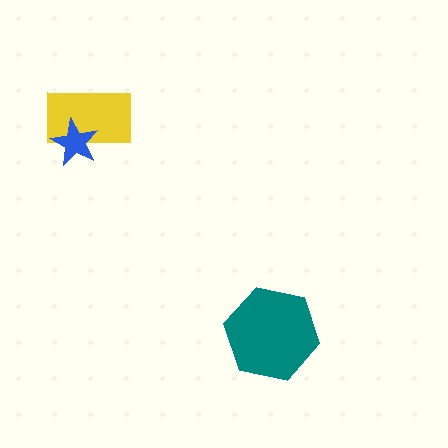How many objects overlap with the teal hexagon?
0 objects overlap with the teal hexagon.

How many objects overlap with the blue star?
1 object overlaps with the blue star.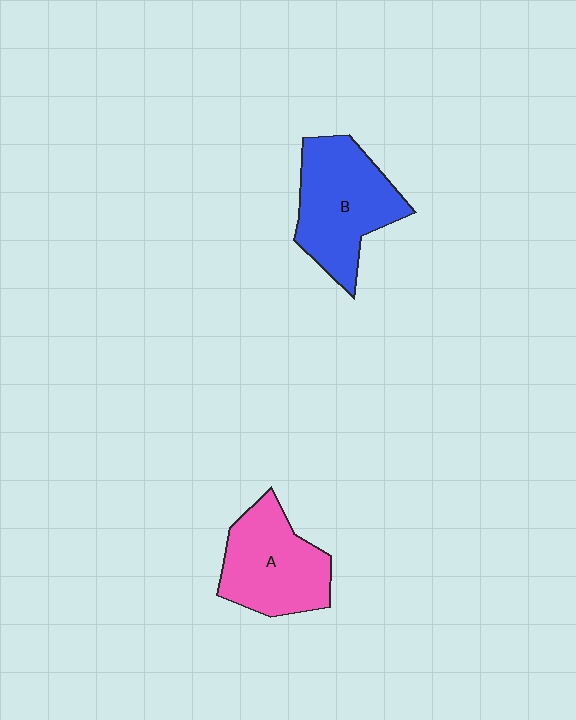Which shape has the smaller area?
Shape A (pink).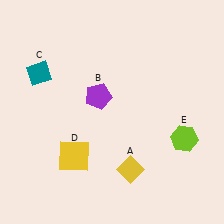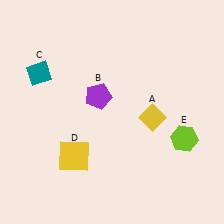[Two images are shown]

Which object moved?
The yellow diamond (A) moved up.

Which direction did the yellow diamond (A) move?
The yellow diamond (A) moved up.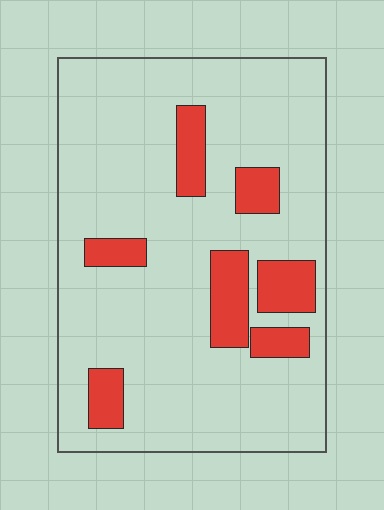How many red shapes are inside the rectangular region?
7.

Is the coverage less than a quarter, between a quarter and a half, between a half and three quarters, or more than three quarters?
Less than a quarter.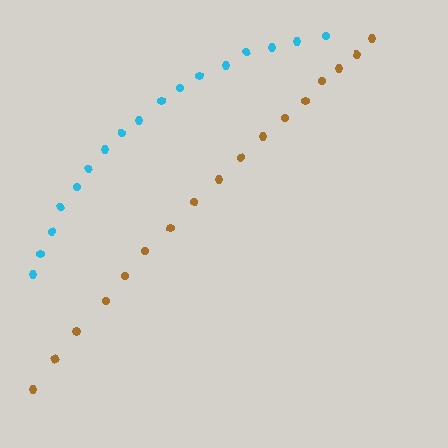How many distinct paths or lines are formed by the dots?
There are 2 distinct paths.